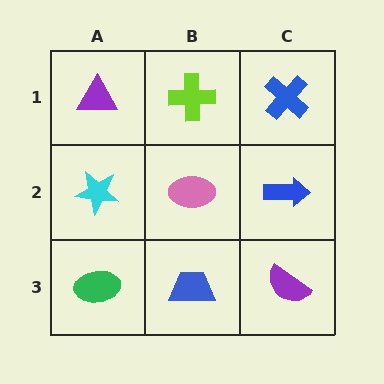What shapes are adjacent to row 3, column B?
A pink ellipse (row 2, column B), a green ellipse (row 3, column A), a purple semicircle (row 3, column C).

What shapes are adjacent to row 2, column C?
A blue cross (row 1, column C), a purple semicircle (row 3, column C), a pink ellipse (row 2, column B).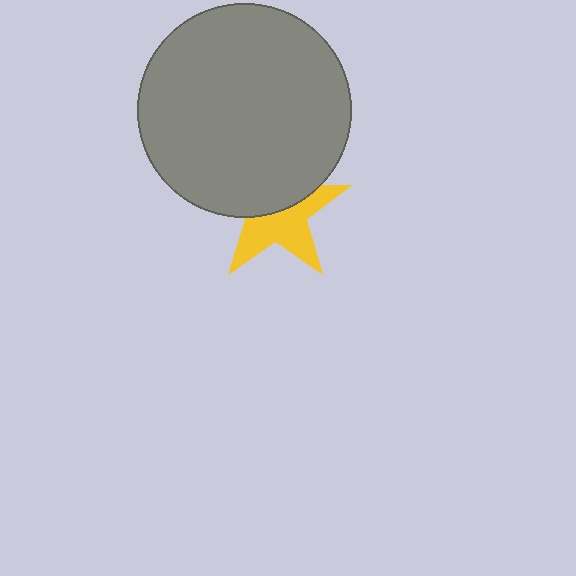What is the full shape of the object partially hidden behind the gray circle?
The partially hidden object is a yellow star.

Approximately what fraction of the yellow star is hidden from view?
Roughly 47% of the yellow star is hidden behind the gray circle.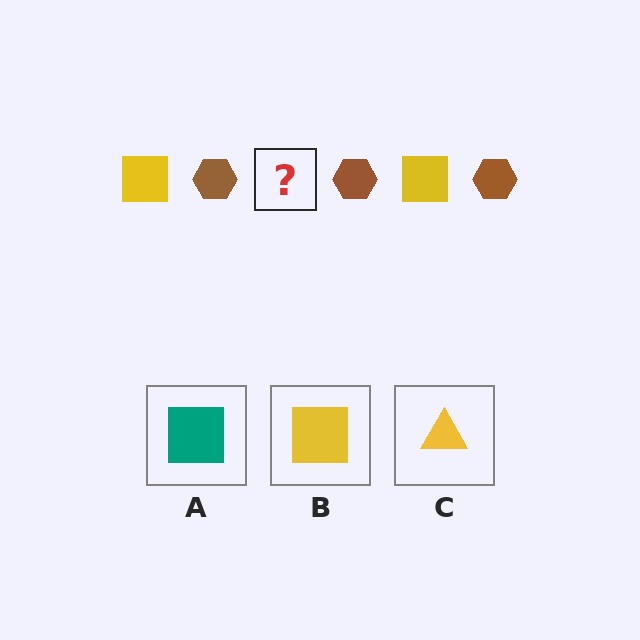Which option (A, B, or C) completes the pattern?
B.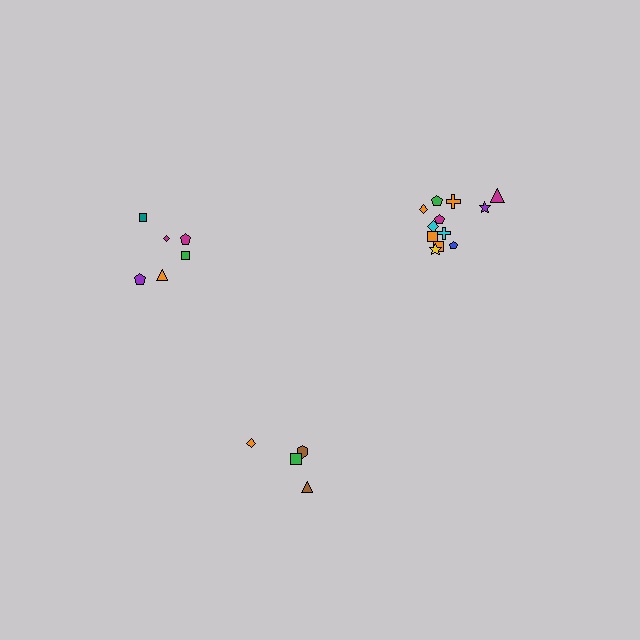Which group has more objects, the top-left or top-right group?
The top-right group.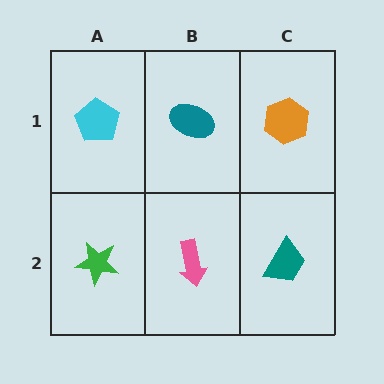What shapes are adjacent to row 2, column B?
A teal ellipse (row 1, column B), a green star (row 2, column A), a teal trapezoid (row 2, column C).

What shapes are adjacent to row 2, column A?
A cyan pentagon (row 1, column A), a pink arrow (row 2, column B).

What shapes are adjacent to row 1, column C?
A teal trapezoid (row 2, column C), a teal ellipse (row 1, column B).